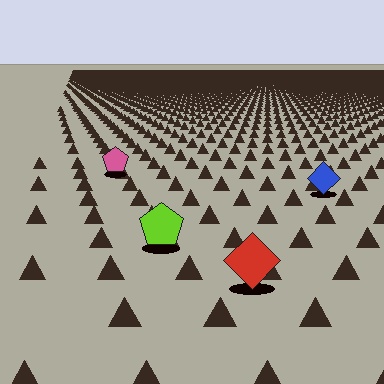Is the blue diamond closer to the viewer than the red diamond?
No. The red diamond is closer — you can tell from the texture gradient: the ground texture is coarser near it.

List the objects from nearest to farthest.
From nearest to farthest: the red diamond, the lime pentagon, the blue diamond, the pink pentagon.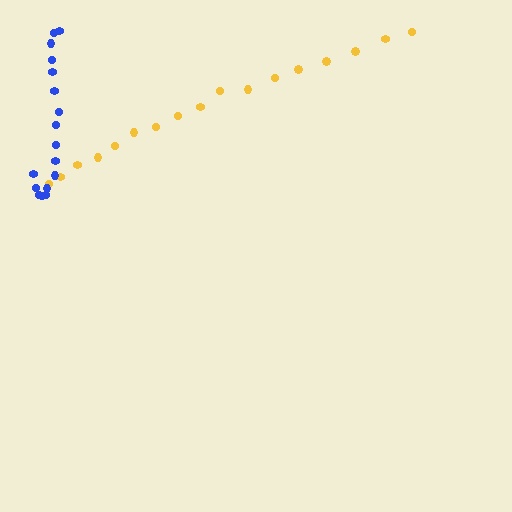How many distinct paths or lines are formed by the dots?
There are 2 distinct paths.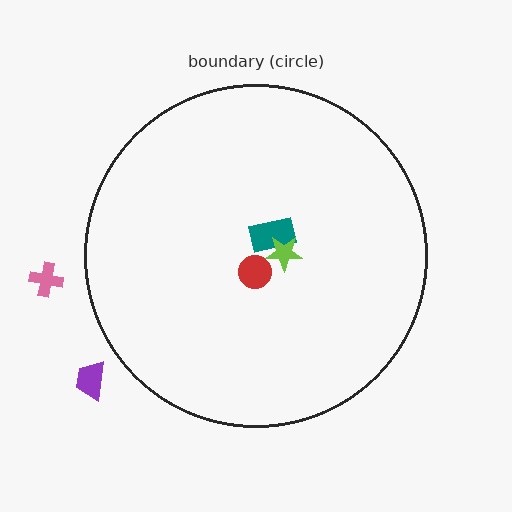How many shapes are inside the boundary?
3 inside, 2 outside.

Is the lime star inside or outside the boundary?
Inside.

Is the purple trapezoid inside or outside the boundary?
Outside.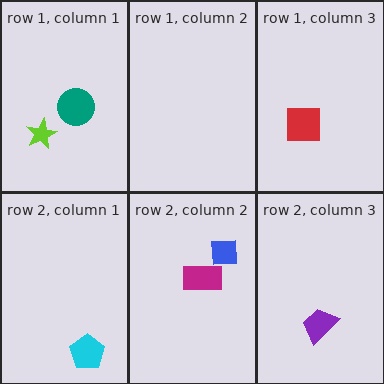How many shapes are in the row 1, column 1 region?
2.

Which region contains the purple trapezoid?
The row 2, column 3 region.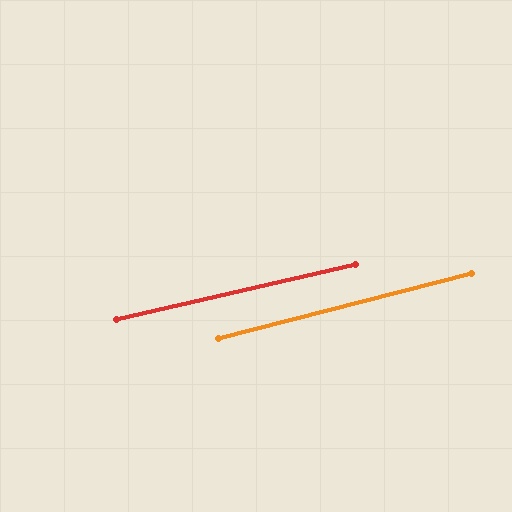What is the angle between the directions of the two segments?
Approximately 2 degrees.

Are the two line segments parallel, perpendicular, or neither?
Parallel — their directions differ by only 1.6°.